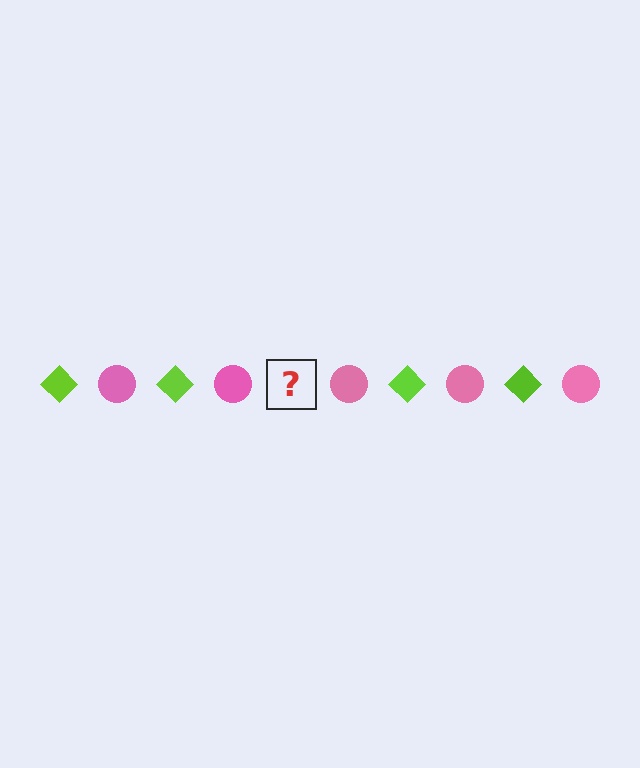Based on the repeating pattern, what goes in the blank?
The blank should be a lime diamond.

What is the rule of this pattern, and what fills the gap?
The rule is that the pattern alternates between lime diamond and pink circle. The gap should be filled with a lime diamond.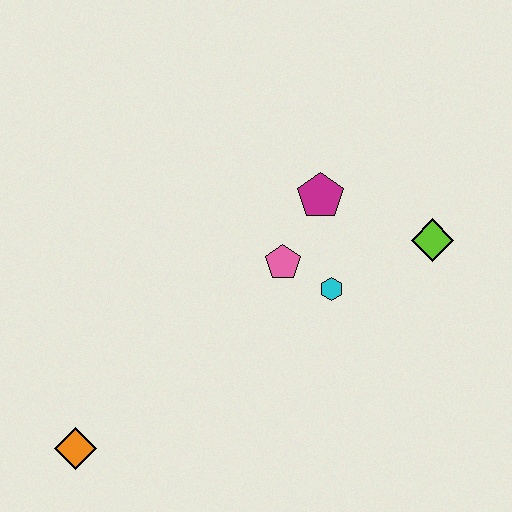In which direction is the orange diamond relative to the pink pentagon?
The orange diamond is to the left of the pink pentagon.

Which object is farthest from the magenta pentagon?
The orange diamond is farthest from the magenta pentagon.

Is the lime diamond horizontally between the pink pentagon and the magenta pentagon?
No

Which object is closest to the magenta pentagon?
The pink pentagon is closest to the magenta pentagon.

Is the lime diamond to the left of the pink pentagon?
No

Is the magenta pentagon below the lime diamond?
No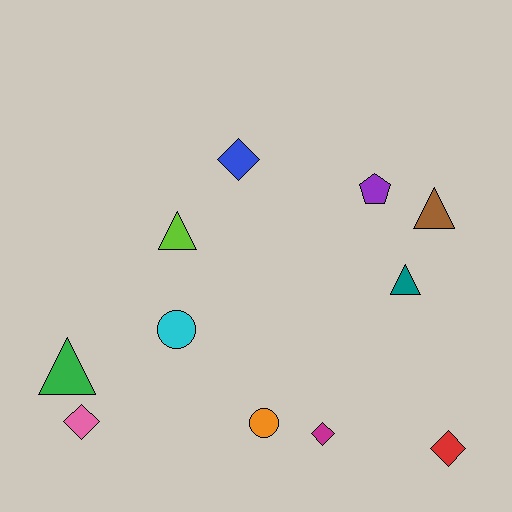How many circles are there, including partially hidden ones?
There are 2 circles.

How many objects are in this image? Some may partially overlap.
There are 11 objects.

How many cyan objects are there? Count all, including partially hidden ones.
There is 1 cyan object.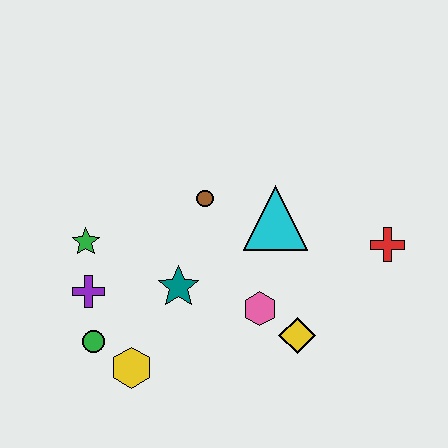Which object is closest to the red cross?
The cyan triangle is closest to the red cross.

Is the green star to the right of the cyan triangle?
No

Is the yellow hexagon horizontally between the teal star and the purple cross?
Yes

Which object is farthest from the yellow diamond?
The green star is farthest from the yellow diamond.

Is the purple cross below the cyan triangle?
Yes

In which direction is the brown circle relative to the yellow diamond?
The brown circle is above the yellow diamond.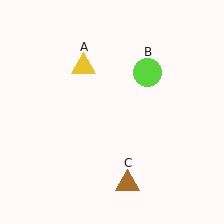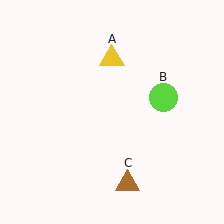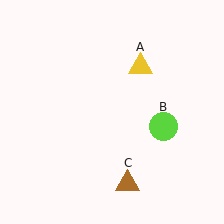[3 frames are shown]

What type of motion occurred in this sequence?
The yellow triangle (object A), lime circle (object B) rotated clockwise around the center of the scene.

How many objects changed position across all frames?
2 objects changed position: yellow triangle (object A), lime circle (object B).